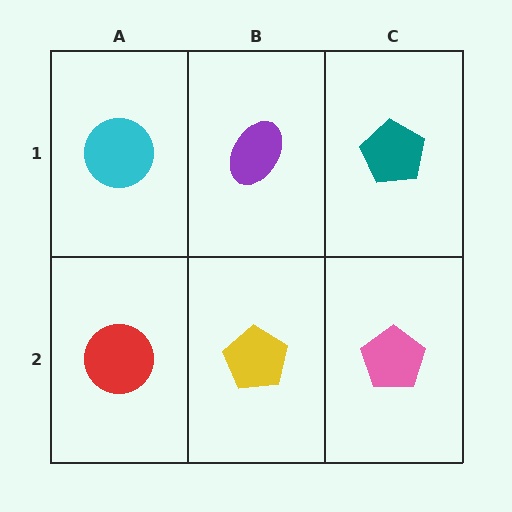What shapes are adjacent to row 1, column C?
A pink pentagon (row 2, column C), a purple ellipse (row 1, column B).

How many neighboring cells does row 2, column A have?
2.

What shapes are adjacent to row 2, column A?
A cyan circle (row 1, column A), a yellow pentagon (row 2, column B).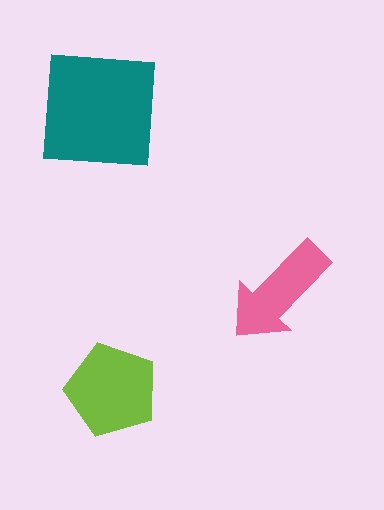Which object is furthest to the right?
The pink arrow is rightmost.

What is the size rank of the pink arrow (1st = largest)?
3rd.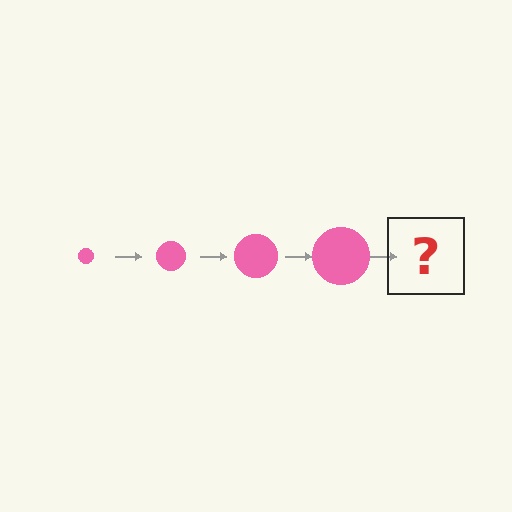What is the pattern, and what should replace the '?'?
The pattern is that the circle gets progressively larger each step. The '?' should be a pink circle, larger than the previous one.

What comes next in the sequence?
The next element should be a pink circle, larger than the previous one.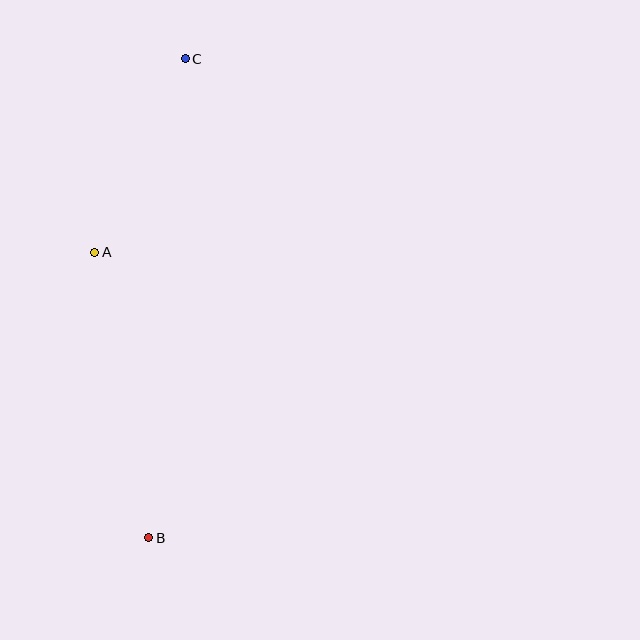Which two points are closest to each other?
Points A and C are closest to each other.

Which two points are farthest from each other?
Points B and C are farthest from each other.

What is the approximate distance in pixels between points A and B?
The distance between A and B is approximately 291 pixels.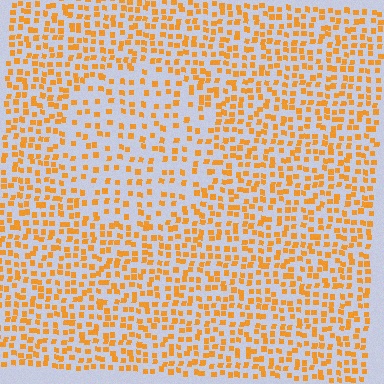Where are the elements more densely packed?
The elements are more densely packed outside the circle boundary.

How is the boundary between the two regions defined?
The boundary is defined by a change in element density (approximately 1.8x ratio). All elements are the same color, size, and shape.